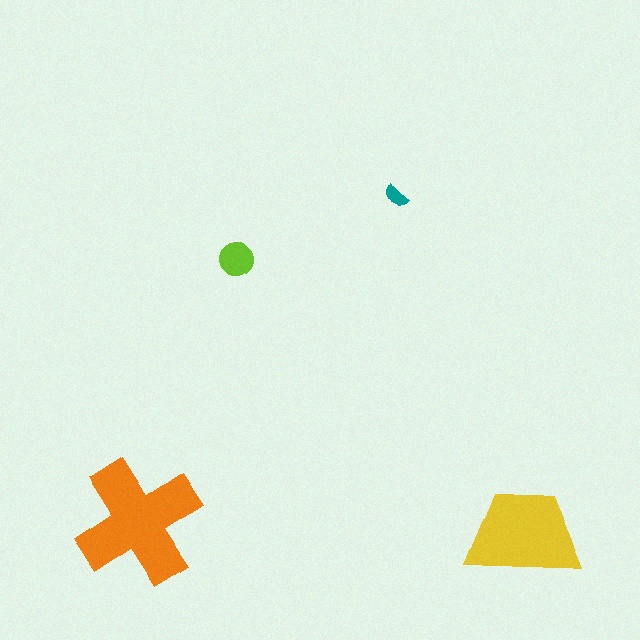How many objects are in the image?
There are 4 objects in the image.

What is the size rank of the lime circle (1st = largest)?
3rd.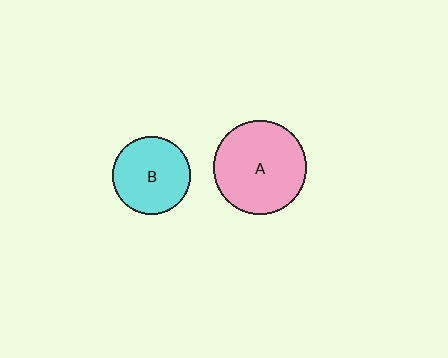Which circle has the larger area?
Circle A (pink).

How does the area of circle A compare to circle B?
Approximately 1.4 times.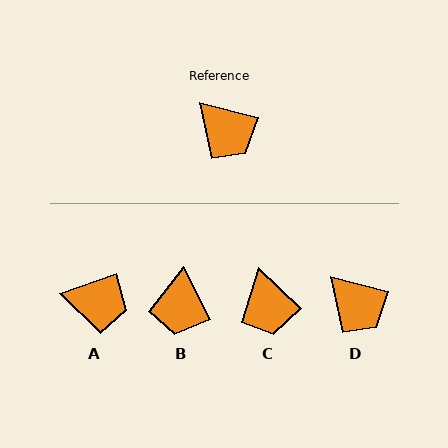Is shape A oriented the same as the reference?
No, it is off by about 34 degrees.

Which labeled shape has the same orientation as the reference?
D.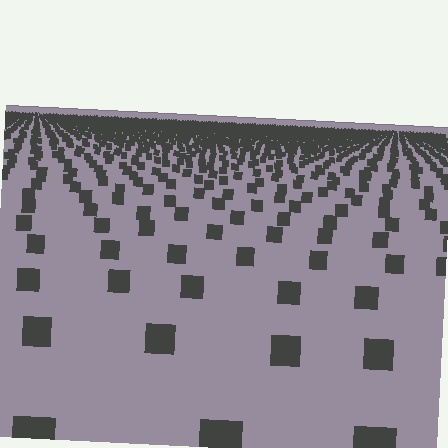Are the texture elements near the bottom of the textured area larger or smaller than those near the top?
Larger. Near the bottom, elements are closer to the viewer and appear at a bigger on-screen size.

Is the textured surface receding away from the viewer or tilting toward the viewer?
The surface is receding away from the viewer. Texture elements get smaller and denser toward the top.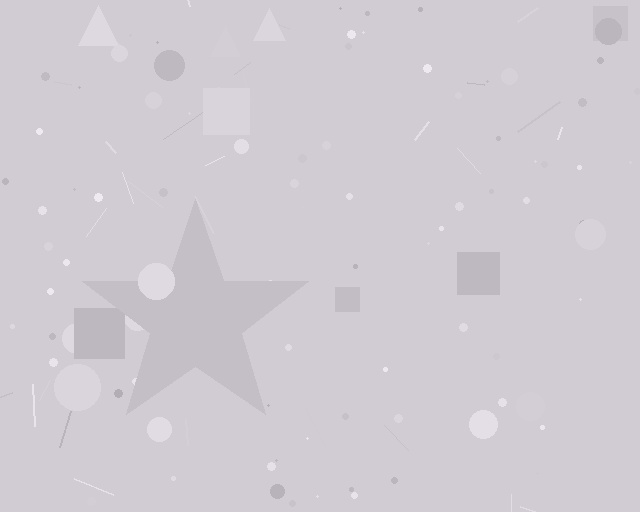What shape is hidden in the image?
A star is hidden in the image.